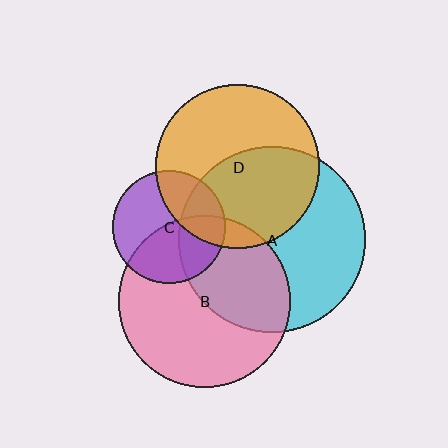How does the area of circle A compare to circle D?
Approximately 1.3 times.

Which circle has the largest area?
Circle A (cyan).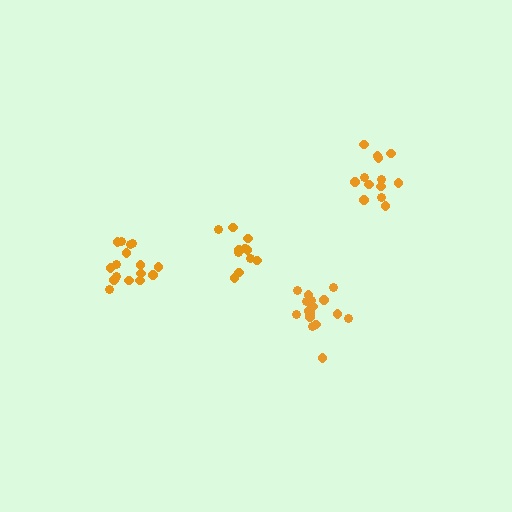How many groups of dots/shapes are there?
There are 4 groups.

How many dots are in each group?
Group 1: 13 dots, Group 2: 17 dots, Group 3: 13 dots, Group 4: 16 dots (59 total).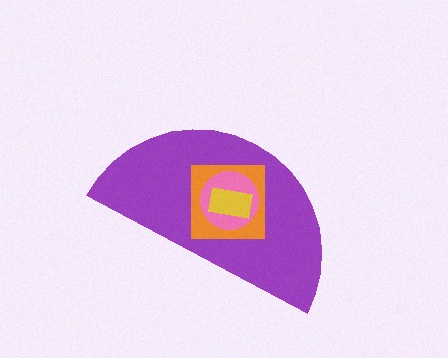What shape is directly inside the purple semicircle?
The orange square.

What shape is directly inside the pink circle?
The yellow rectangle.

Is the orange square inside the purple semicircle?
Yes.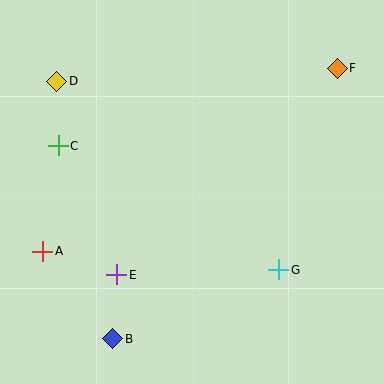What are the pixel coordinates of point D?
Point D is at (57, 81).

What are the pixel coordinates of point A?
Point A is at (43, 251).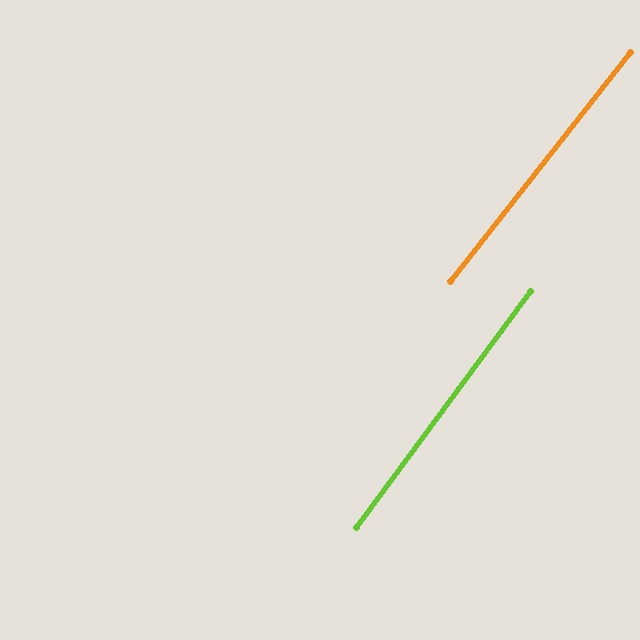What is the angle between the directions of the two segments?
Approximately 2 degrees.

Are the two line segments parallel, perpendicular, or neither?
Parallel — their directions differ by only 1.8°.